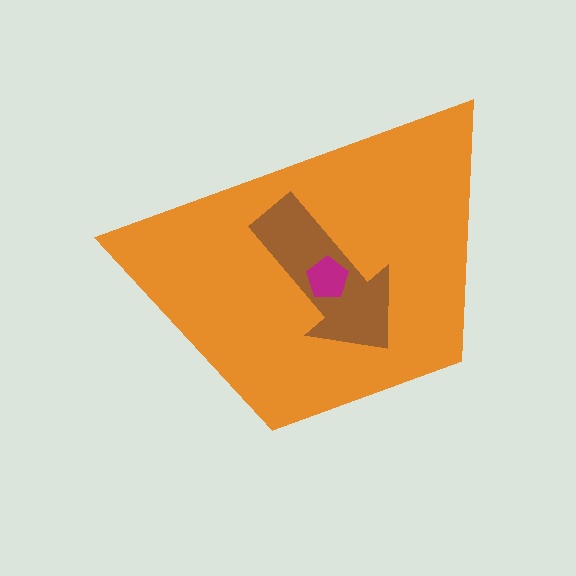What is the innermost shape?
The magenta pentagon.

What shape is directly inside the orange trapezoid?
The brown arrow.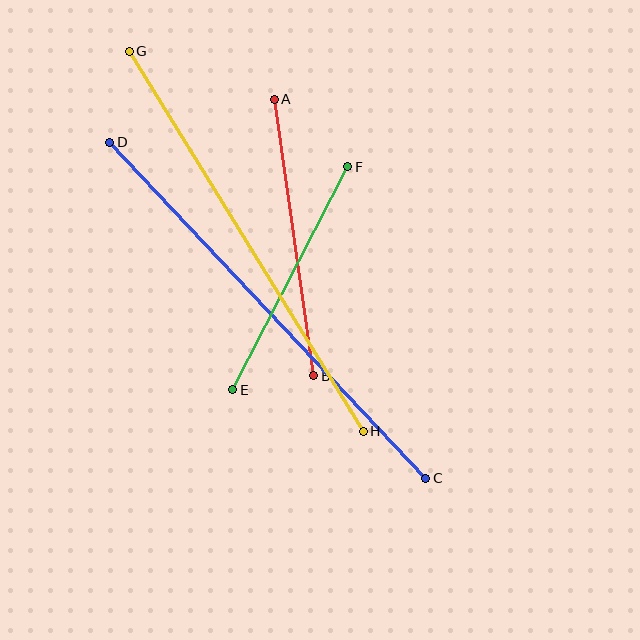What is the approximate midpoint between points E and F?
The midpoint is at approximately (290, 278) pixels.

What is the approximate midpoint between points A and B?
The midpoint is at approximately (294, 237) pixels.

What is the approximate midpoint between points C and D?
The midpoint is at approximately (268, 310) pixels.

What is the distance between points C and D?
The distance is approximately 461 pixels.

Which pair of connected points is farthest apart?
Points C and D are farthest apart.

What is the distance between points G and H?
The distance is approximately 446 pixels.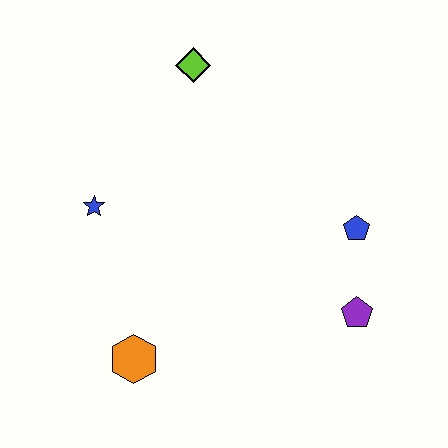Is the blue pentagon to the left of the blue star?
No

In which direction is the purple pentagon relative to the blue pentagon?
The purple pentagon is below the blue pentagon.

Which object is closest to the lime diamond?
The blue star is closest to the lime diamond.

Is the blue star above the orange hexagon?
Yes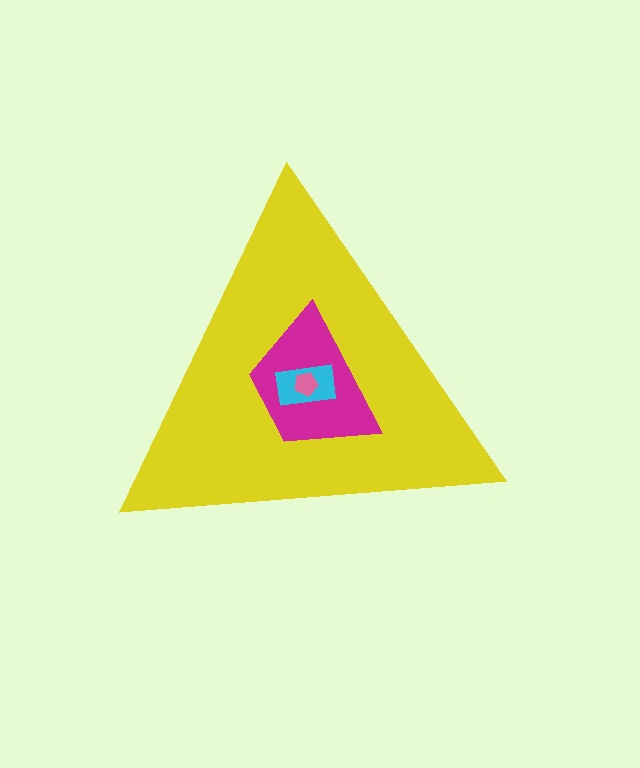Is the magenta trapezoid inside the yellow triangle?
Yes.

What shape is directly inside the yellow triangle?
The magenta trapezoid.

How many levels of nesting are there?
4.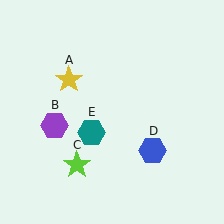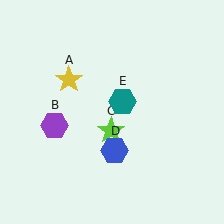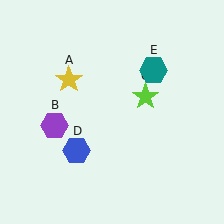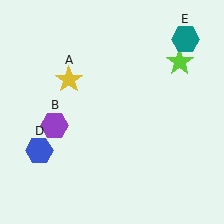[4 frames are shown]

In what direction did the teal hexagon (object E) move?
The teal hexagon (object E) moved up and to the right.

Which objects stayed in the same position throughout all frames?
Yellow star (object A) and purple hexagon (object B) remained stationary.